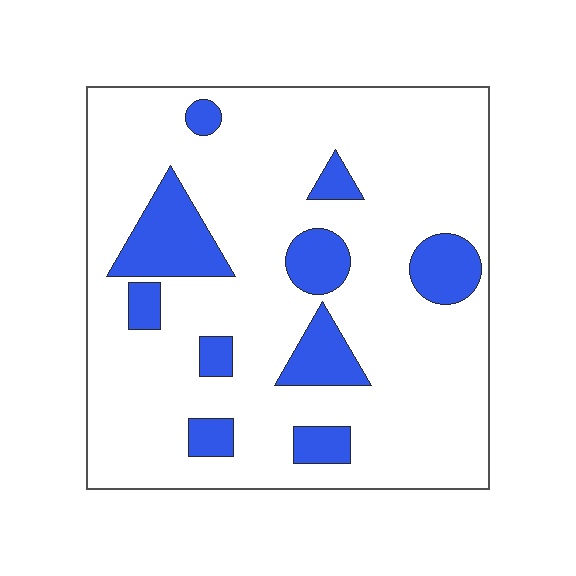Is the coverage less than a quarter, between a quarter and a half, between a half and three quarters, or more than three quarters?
Less than a quarter.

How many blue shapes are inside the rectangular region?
10.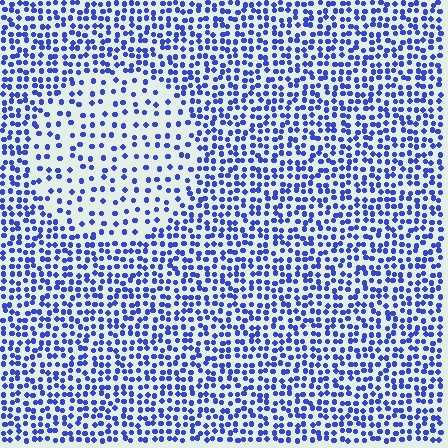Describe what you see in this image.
The image contains small blue elements arranged at two different densities. A circle-shaped region is visible where the elements are less densely packed than the surrounding area.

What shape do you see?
I see a circle.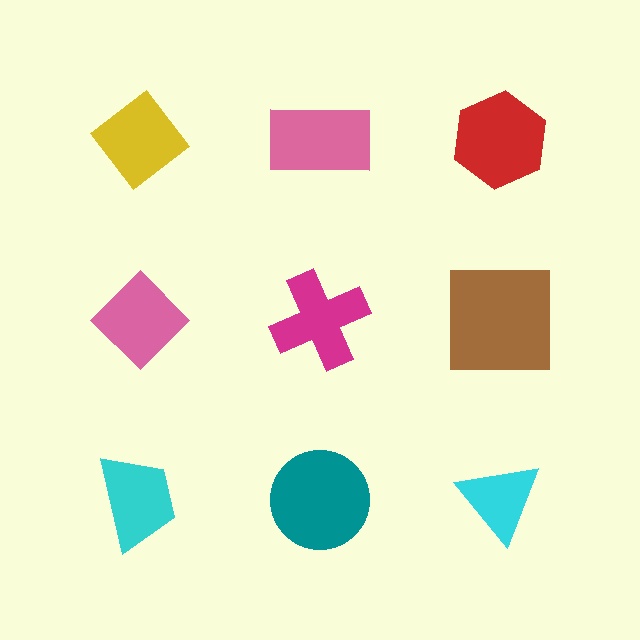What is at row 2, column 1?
A pink diamond.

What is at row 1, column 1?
A yellow diamond.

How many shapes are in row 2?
3 shapes.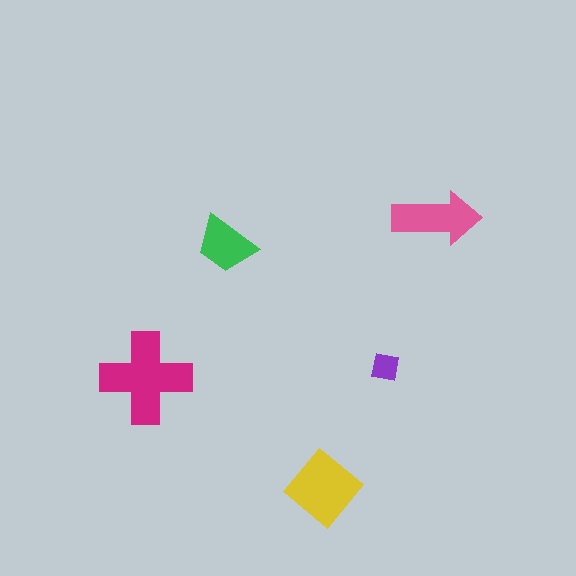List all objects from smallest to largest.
The purple square, the green trapezoid, the pink arrow, the yellow diamond, the magenta cross.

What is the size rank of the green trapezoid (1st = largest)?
4th.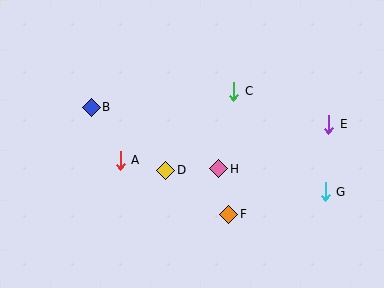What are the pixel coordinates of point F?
Point F is at (228, 214).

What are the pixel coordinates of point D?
Point D is at (166, 170).